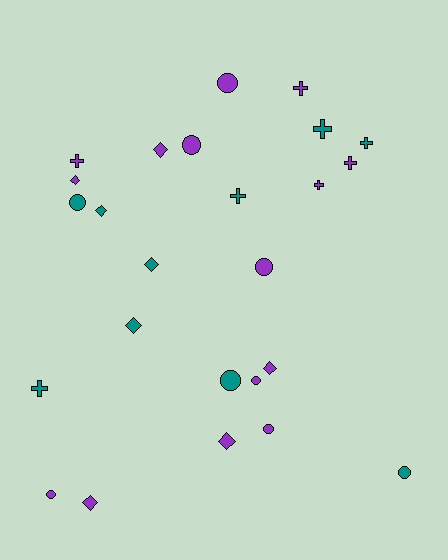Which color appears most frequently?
Purple, with 15 objects.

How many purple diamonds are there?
There are 5 purple diamonds.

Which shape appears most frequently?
Circle, with 9 objects.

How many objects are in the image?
There are 25 objects.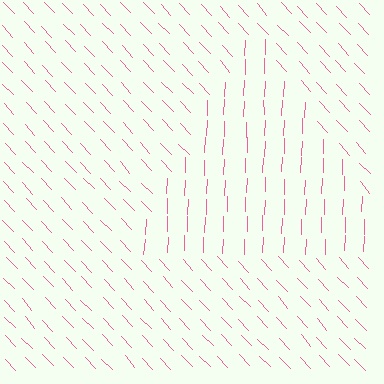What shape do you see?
I see a triangle.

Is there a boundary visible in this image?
Yes, there is a texture boundary formed by a change in line orientation.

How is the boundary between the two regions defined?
The boundary is defined purely by a change in line orientation (approximately 45 degrees difference). All lines are the same color and thickness.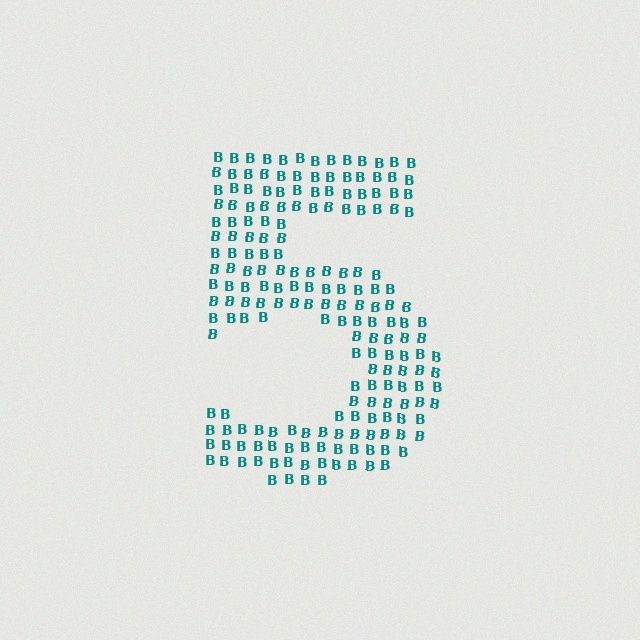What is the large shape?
The large shape is the digit 5.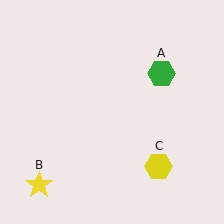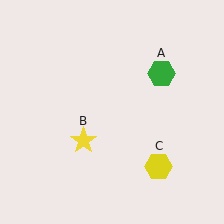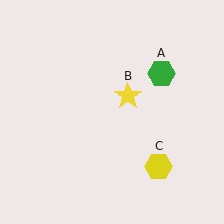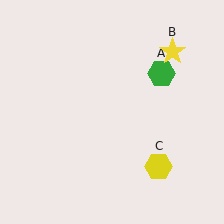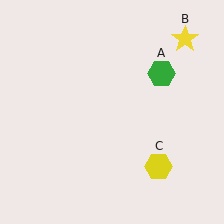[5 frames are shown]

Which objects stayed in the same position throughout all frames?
Green hexagon (object A) and yellow hexagon (object C) remained stationary.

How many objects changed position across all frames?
1 object changed position: yellow star (object B).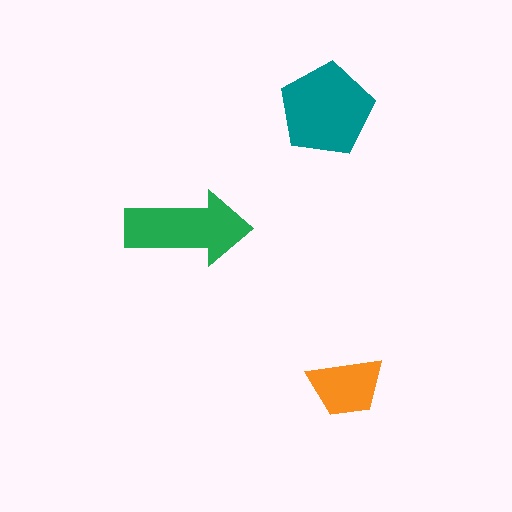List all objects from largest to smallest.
The teal pentagon, the green arrow, the orange trapezoid.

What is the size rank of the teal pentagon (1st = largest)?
1st.